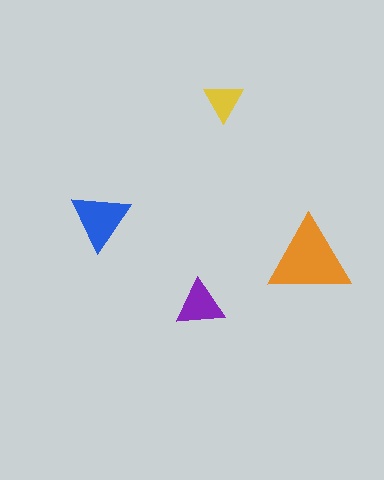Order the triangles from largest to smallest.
the orange one, the blue one, the purple one, the yellow one.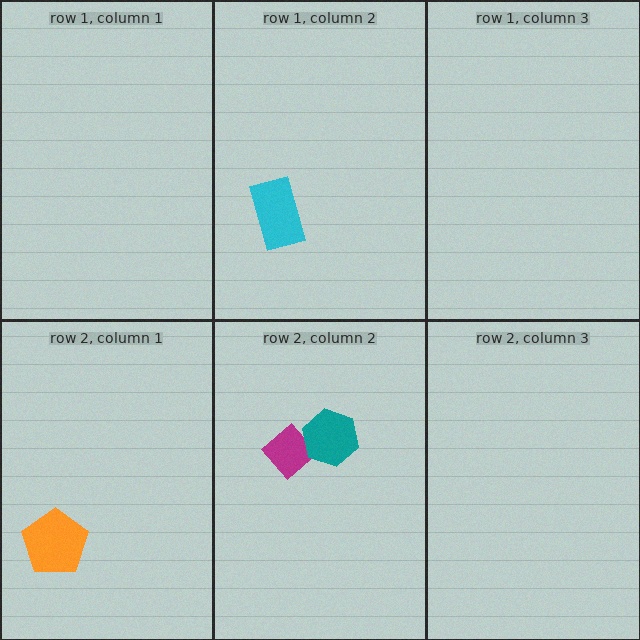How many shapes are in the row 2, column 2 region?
2.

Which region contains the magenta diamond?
The row 2, column 2 region.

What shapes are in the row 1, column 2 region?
The cyan rectangle.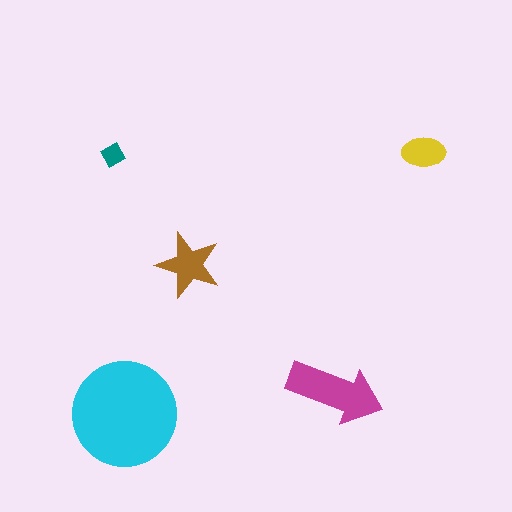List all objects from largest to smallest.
The cyan circle, the magenta arrow, the brown star, the yellow ellipse, the teal diamond.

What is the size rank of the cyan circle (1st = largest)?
1st.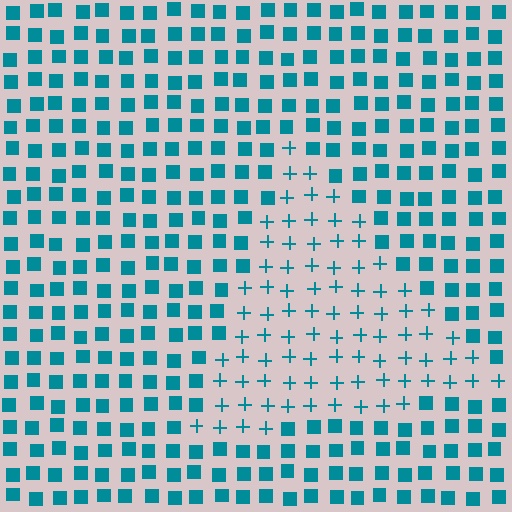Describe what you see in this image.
The image is filled with small teal elements arranged in a uniform grid. A triangle-shaped region contains plus signs, while the surrounding area contains squares. The boundary is defined purely by the change in element shape.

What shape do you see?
I see a triangle.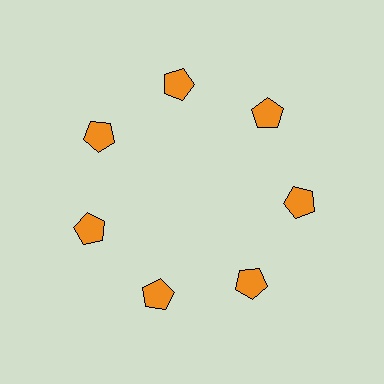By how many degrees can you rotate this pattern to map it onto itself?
The pattern maps onto itself every 51 degrees of rotation.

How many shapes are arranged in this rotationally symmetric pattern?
There are 7 shapes, arranged in 7 groups of 1.